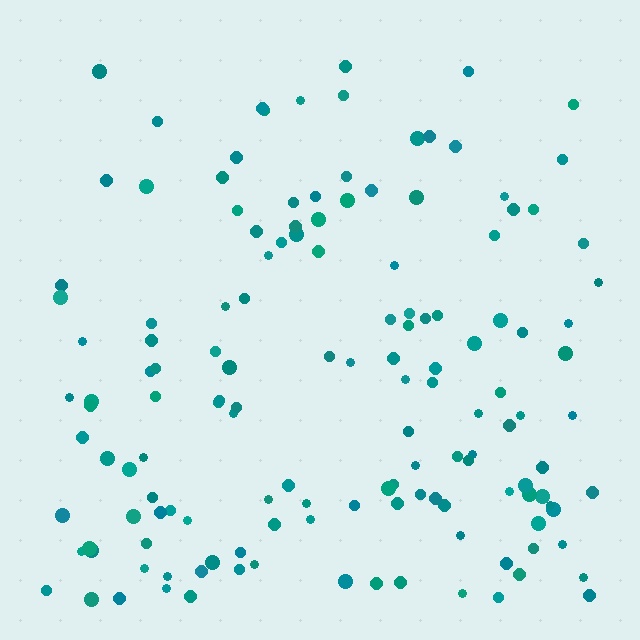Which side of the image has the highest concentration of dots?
The bottom.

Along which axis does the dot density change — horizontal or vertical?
Vertical.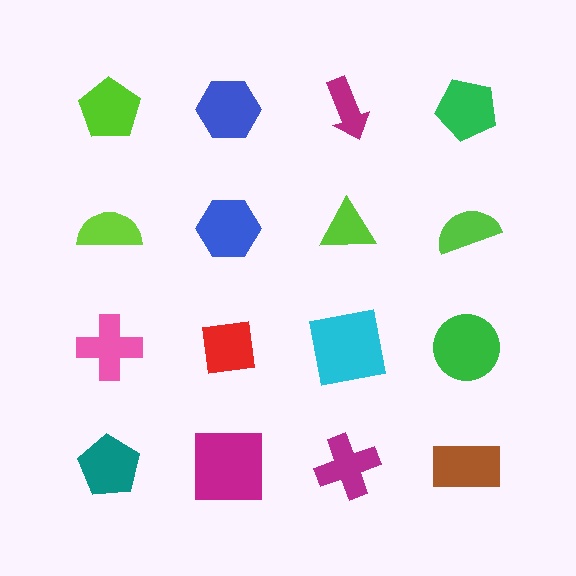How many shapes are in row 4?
4 shapes.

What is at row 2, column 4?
A lime semicircle.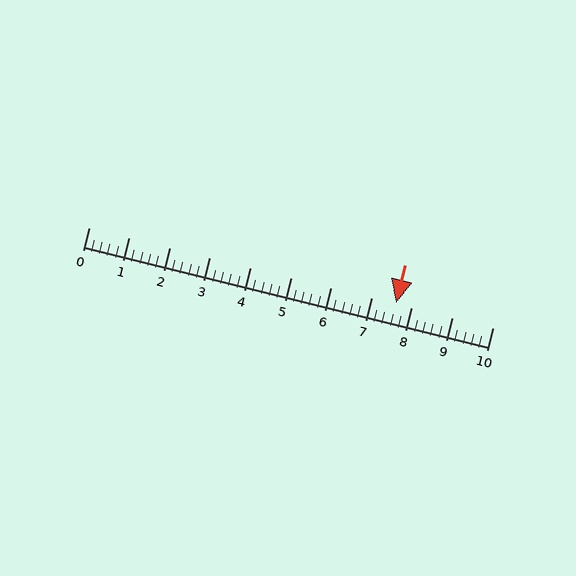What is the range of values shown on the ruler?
The ruler shows values from 0 to 10.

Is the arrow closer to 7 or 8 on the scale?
The arrow is closer to 8.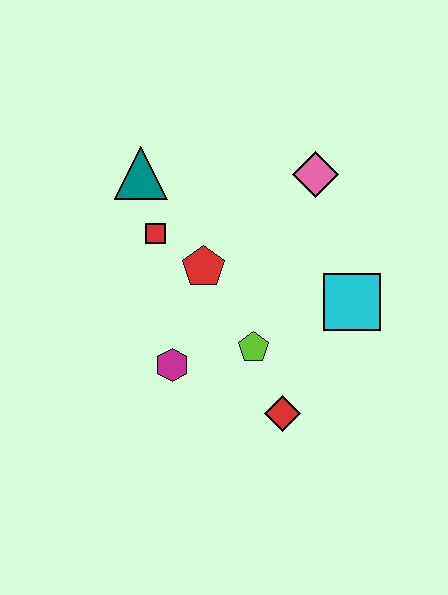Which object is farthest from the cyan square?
The teal triangle is farthest from the cyan square.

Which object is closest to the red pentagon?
The red square is closest to the red pentagon.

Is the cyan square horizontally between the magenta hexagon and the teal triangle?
No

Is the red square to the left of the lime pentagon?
Yes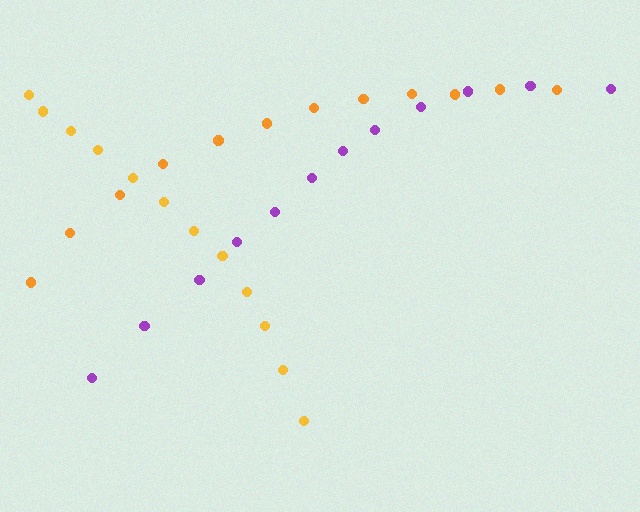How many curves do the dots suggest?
There are 3 distinct paths.